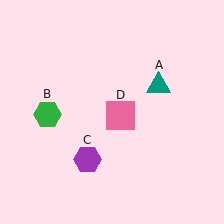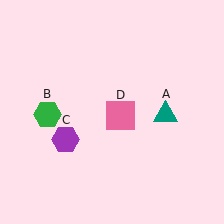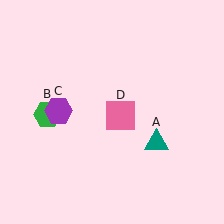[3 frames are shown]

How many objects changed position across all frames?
2 objects changed position: teal triangle (object A), purple hexagon (object C).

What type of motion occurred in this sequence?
The teal triangle (object A), purple hexagon (object C) rotated clockwise around the center of the scene.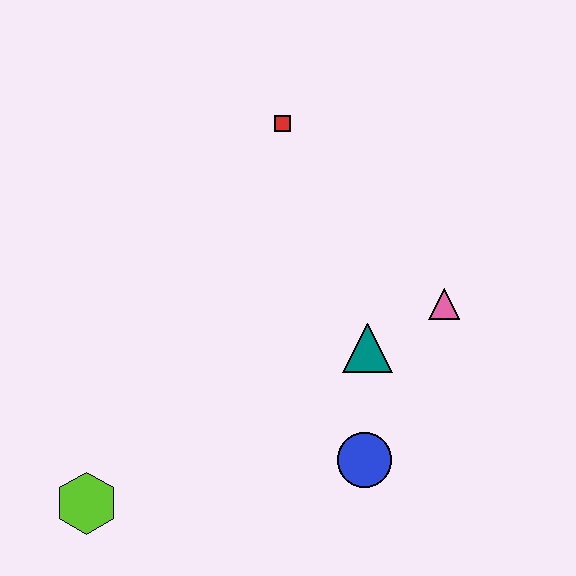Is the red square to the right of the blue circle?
No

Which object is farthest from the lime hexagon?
The red square is farthest from the lime hexagon.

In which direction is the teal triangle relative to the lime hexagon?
The teal triangle is to the right of the lime hexagon.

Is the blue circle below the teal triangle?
Yes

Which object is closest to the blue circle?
The teal triangle is closest to the blue circle.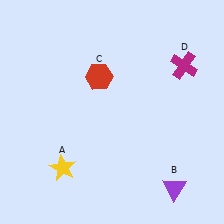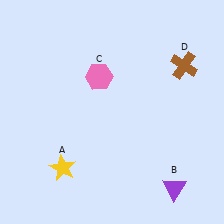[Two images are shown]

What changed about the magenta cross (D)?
In Image 1, D is magenta. In Image 2, it changed to brown.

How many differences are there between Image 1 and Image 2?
There are 2 differences between the two images.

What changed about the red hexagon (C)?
In Image 1, C is red. In Image 2, it changed to pink.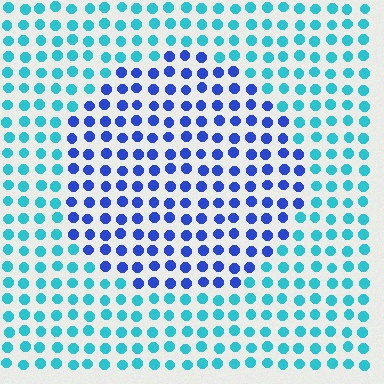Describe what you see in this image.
The image is filled with small cyan elements in a uniform arrangement. A circle-shaped region is visible where the elements are tinted to a slightly different hue, forming a subtle color boundary.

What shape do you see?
I see a circle.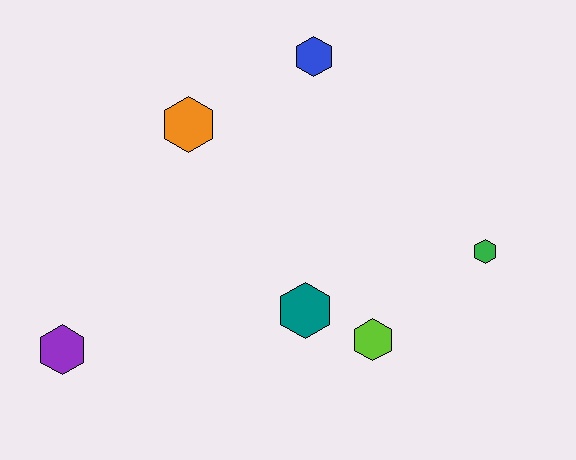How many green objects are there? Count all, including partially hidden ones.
There is 1 green object.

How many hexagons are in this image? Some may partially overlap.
There are 6 hexagons.